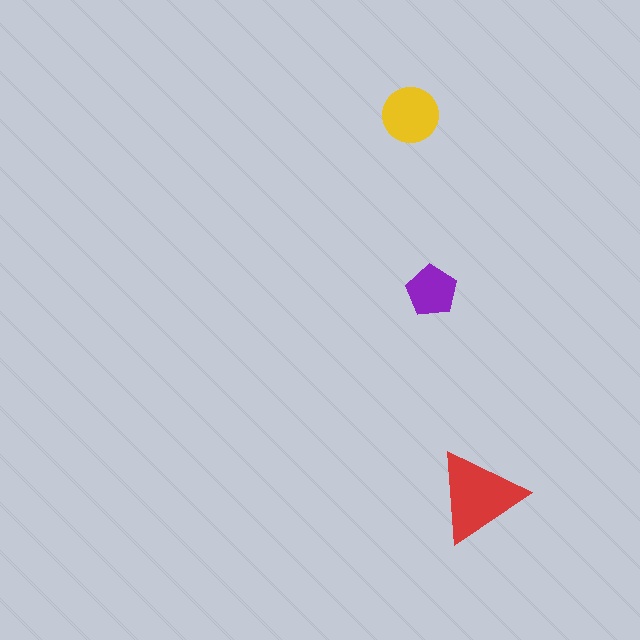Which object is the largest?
The red triangle.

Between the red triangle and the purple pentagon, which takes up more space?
The red triangle.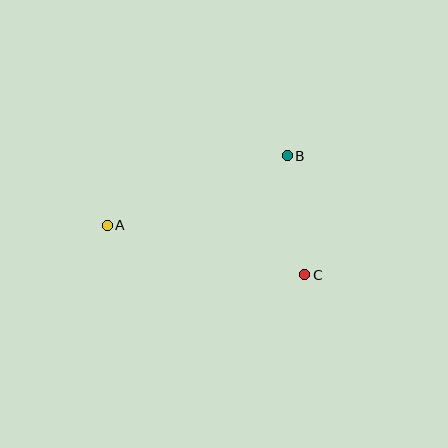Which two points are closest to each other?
Points B and C are closest to each other.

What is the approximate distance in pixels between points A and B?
The distance between A and B is approximately 193 pixels.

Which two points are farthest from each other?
Points A and C are farthest from each other.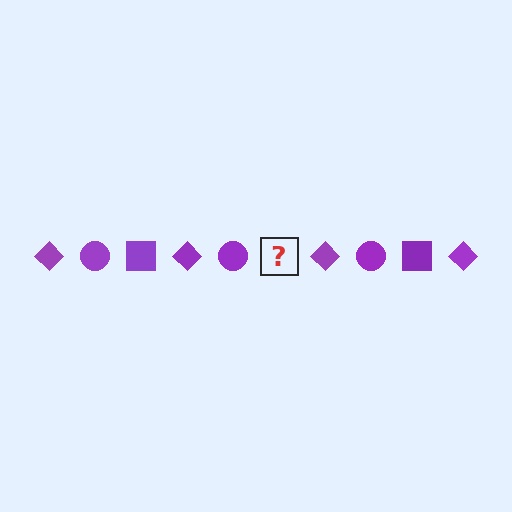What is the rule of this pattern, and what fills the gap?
The rule is that the pattern cycles through diamond, circle, square shapes in purple. The gap should be filled with a purple square.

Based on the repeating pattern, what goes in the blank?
The blank should be a purple square.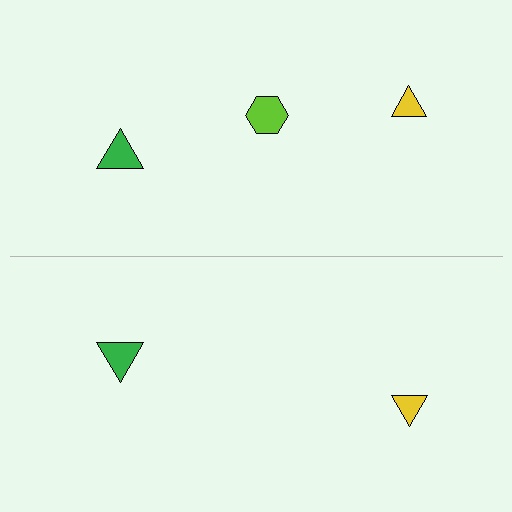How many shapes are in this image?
There are 5 shapes in this image.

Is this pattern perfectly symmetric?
No, the pattern is not perfectly symmetric. A lime hexagon is missing from the bottom side.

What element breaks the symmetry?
A lime hexagon is missing from the bottom side.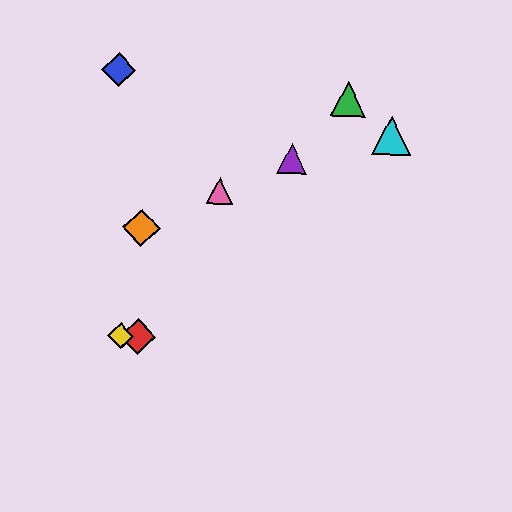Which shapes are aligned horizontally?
The red diamond, the yellow diamond are aligned horizontally.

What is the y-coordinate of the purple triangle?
The purple triangle is at y≈159.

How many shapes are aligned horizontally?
2 shapes (the red diamond, the yellow diamond) are aligned horizontally.